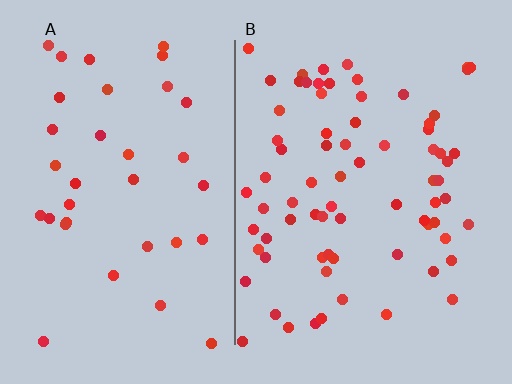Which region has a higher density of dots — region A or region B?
B (the right).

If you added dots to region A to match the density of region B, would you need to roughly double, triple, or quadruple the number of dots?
Approximately double.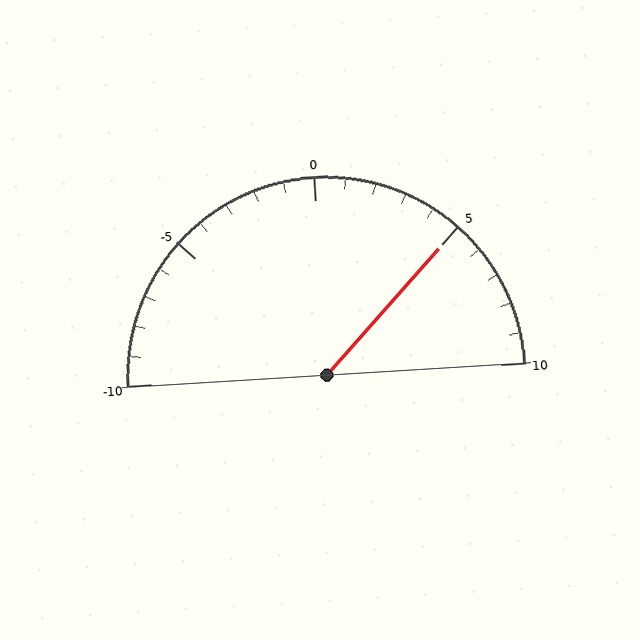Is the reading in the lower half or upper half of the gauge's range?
The reading is in the upper half of the range (-10 to 10).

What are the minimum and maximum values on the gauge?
The gauge ranges from -10 to 10.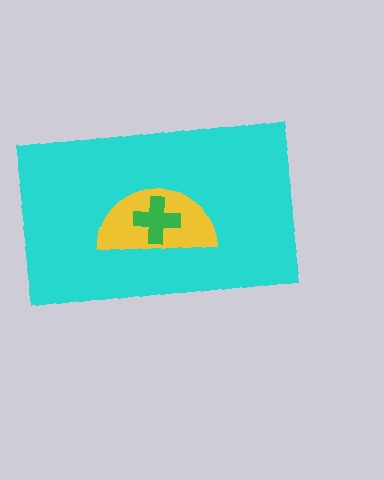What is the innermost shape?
The green cross.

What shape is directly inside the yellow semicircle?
The green cross.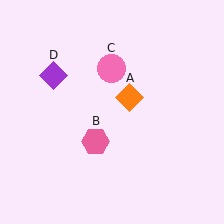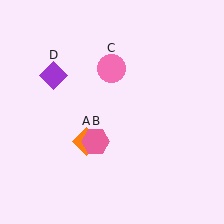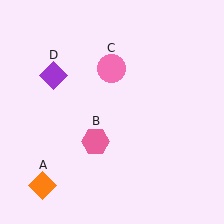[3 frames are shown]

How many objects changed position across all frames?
1 object changed position: orange diamond (object A).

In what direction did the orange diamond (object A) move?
The orange diamond (object A) moved down and to the left.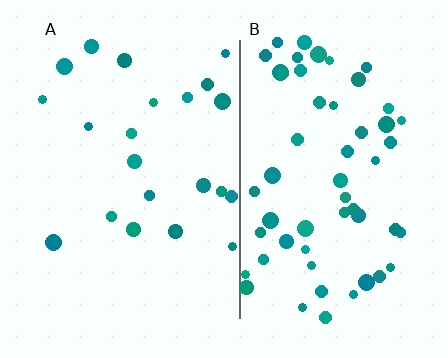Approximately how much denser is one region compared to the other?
Approximately 2.6× — region B over region A.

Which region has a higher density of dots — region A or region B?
B (the right).